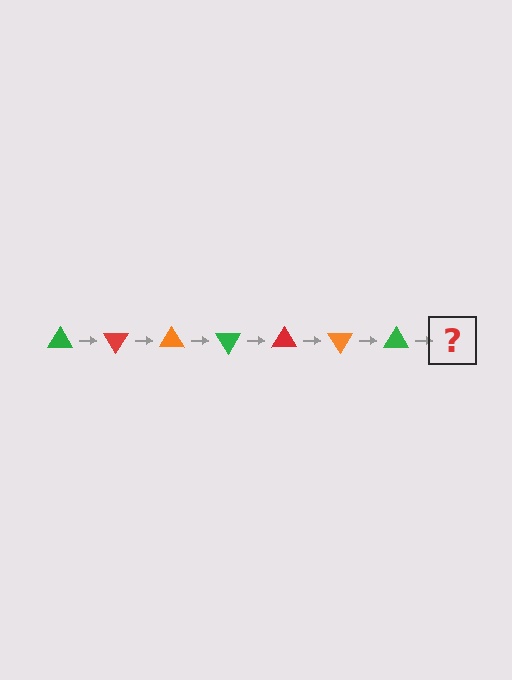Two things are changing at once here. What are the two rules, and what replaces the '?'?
The two rules are that it rotates 60 degrees each step and the color cycles through green, red, and orange. The '?' should be a red triangle, rotated 420 degrees from the start.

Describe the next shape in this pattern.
It should be a red triangle, rotated 420 degrees from the start.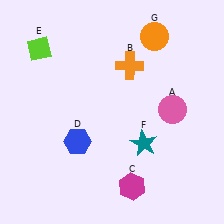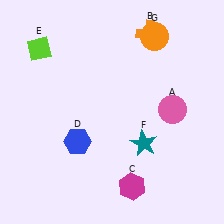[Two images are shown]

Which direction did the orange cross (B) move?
The orange cross (B) moved up.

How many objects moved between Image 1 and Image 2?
1 object moved between the two images.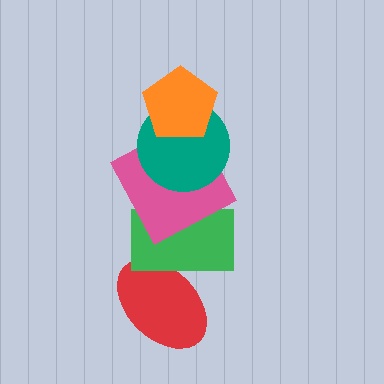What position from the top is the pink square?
The pink square is 3rd from the top.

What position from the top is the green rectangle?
The green rectangle is 4th from the top.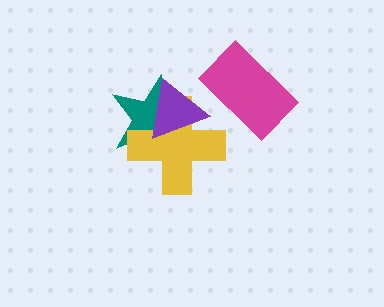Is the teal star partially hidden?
Yes, it is partially covered by another shape.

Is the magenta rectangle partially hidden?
No, no other shape covers it.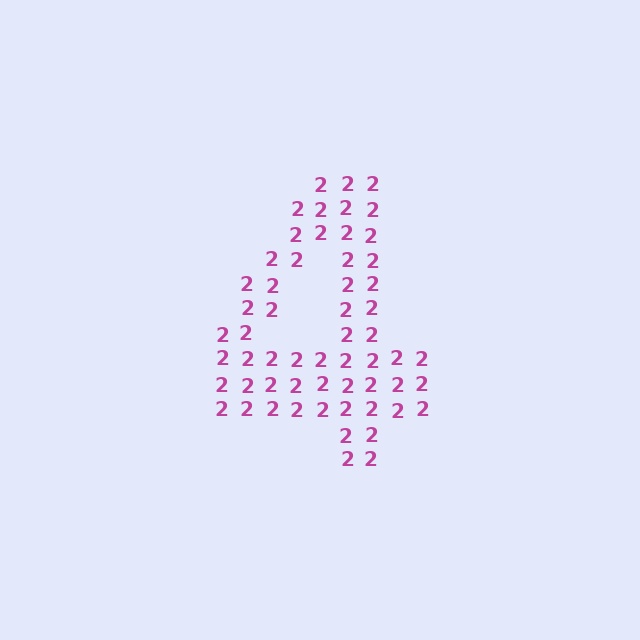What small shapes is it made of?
It is made of small digit 2's.